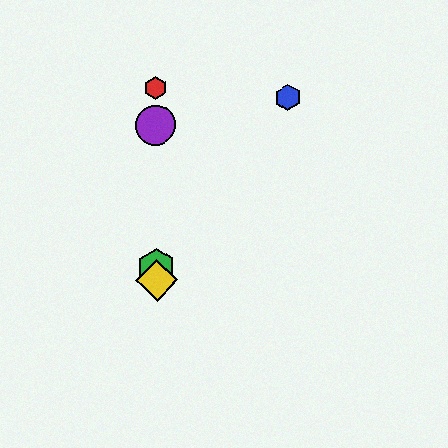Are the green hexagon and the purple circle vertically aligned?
Yes, both are at x≈157.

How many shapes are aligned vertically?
4 shapes (the red hexagon, the green hexagon, the yellow diamond, the purple circle) are aligned vertically.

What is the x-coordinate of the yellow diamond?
The yellow diamond is at x≈157.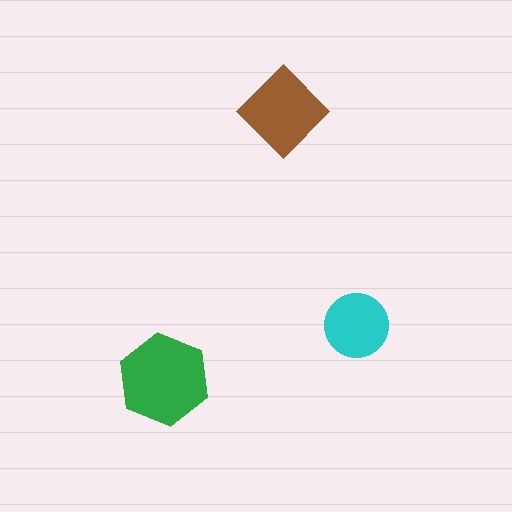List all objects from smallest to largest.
The cyan circle, the brown diamond, the green hexagon.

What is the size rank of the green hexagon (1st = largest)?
1st.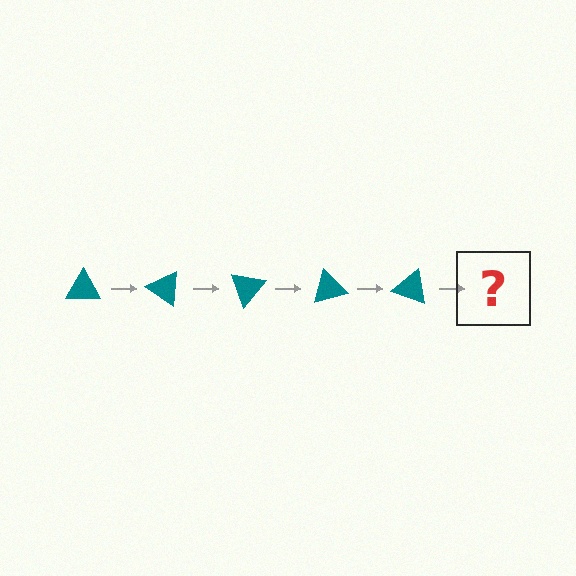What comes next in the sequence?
The next element should be a teal triangle rotated 175 degrees.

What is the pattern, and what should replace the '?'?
The pattern is that the triangle rotates 35 degrees each step. The '?' should be a teal triangle rotated 175 degrees.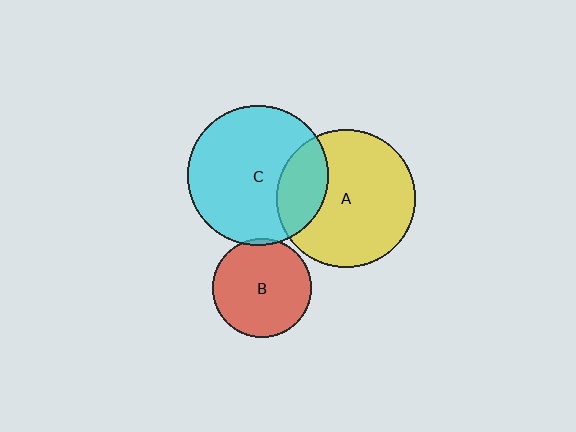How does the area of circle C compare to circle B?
Approximately 2.0 times.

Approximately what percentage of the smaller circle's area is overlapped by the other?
Approximately 25%.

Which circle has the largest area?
Circle C (cyan).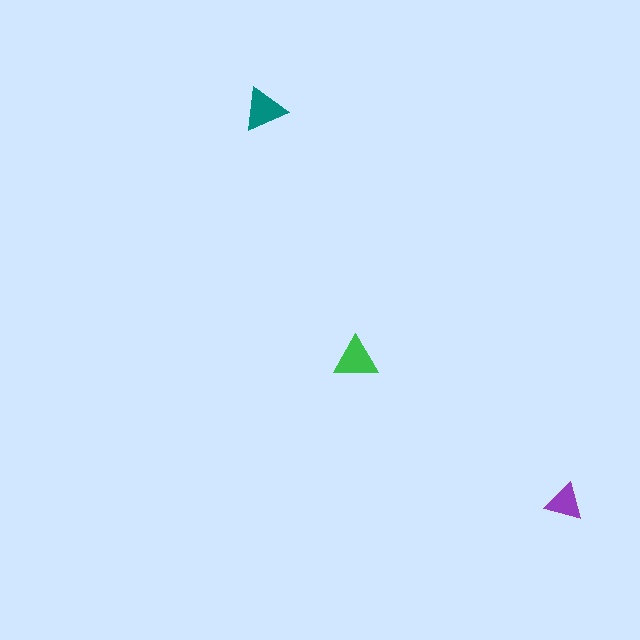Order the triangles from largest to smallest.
the green one, the teal one, the purple one.